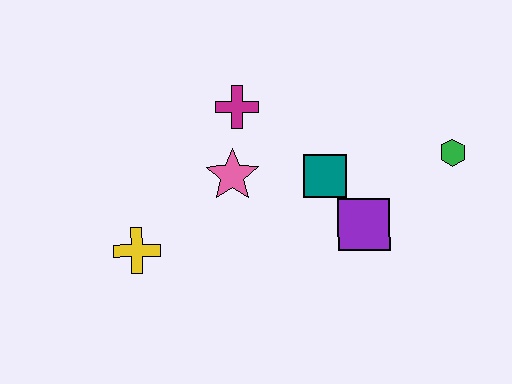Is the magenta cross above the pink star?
Yes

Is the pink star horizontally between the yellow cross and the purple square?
Yes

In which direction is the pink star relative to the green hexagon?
The pink star is to the left of the green hexagon.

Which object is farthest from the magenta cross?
The green hexagon is farthest from the magenta cross.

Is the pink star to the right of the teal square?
No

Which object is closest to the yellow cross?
The pink star is closest to the yellow cross.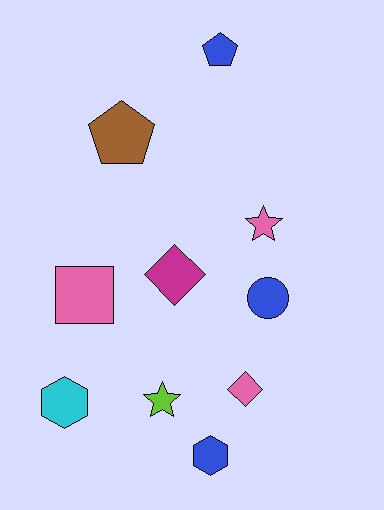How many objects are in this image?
There are 10 objects.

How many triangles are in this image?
There are no triangles.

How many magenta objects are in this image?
There is 1 magenta object.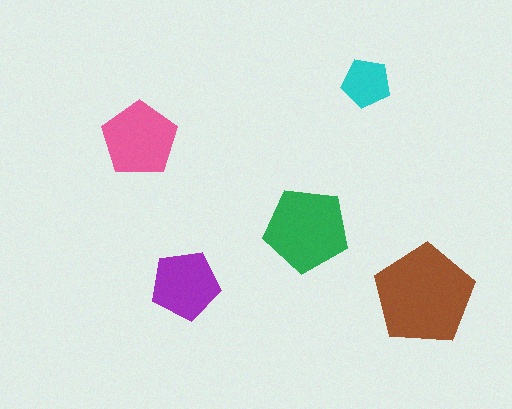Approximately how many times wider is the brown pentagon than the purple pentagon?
About 1.5 times wider.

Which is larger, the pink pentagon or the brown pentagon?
The brown one.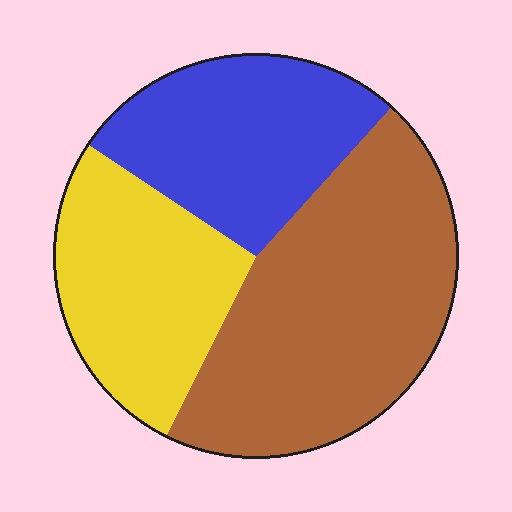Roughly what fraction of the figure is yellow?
Yellow covers around 25% of the figure.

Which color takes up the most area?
Brown, at roughly 45%.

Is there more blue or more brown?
Brown.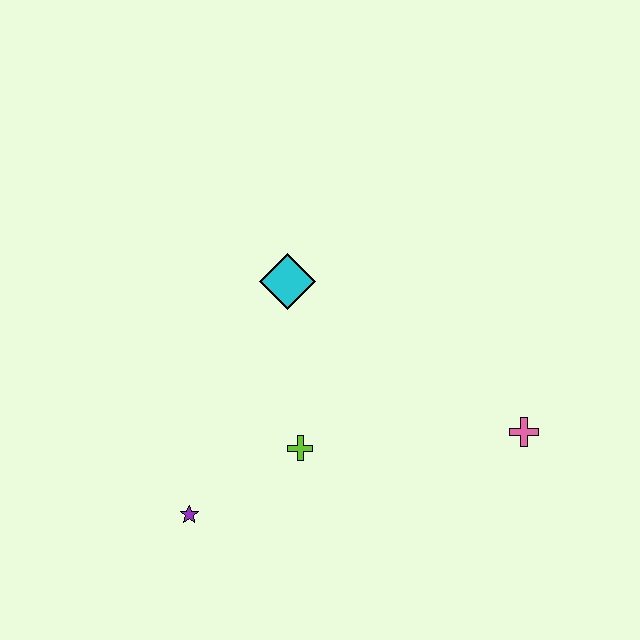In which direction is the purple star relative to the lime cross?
The purple star is to the left of the lime cross.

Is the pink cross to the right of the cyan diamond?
Yes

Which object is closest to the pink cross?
The lime cross is closest to the pink cross.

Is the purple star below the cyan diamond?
Yes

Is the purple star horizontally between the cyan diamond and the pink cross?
No